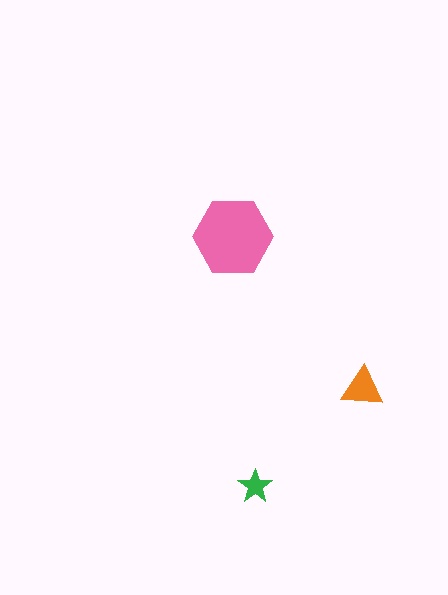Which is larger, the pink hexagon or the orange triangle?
The pink hexagon.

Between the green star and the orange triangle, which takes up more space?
The orange triangle.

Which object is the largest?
The pink hexagon.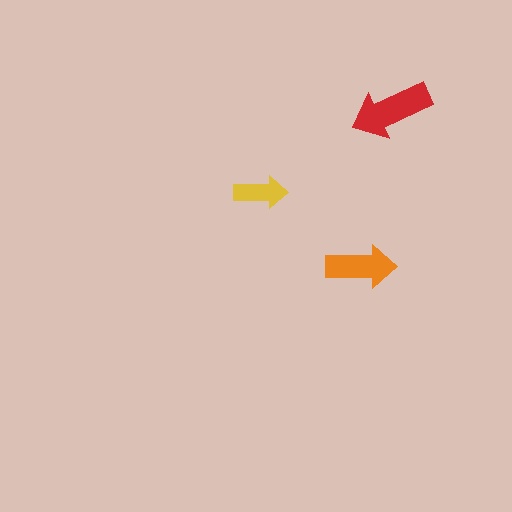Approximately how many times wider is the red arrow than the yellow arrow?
About 1.5 times wider.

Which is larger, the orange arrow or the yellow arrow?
The orange one.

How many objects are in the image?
There are 3 objects in the image.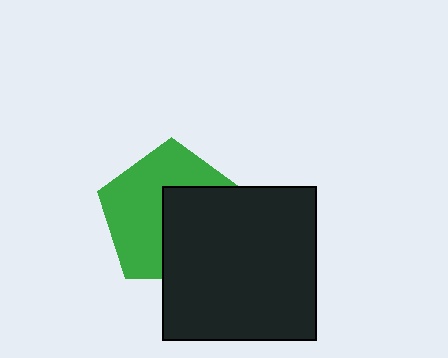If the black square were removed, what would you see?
You would see the complete green pentagon.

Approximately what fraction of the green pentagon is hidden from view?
Roughly 46% of the green pentagon is hidden behind the black square.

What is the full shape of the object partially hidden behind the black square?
The partially hidden object is a green pentagon.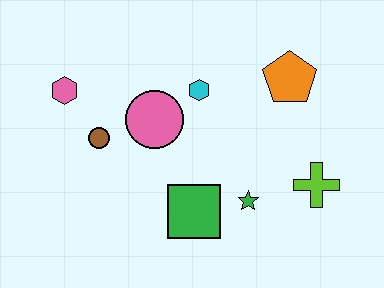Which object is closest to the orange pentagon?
The cyan hexagon is closest to the orange pentagon.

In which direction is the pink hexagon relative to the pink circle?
The pink hexagon is to the left of the pink circle.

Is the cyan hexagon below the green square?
No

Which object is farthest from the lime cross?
The pink hexagon is farthest from the lime cross.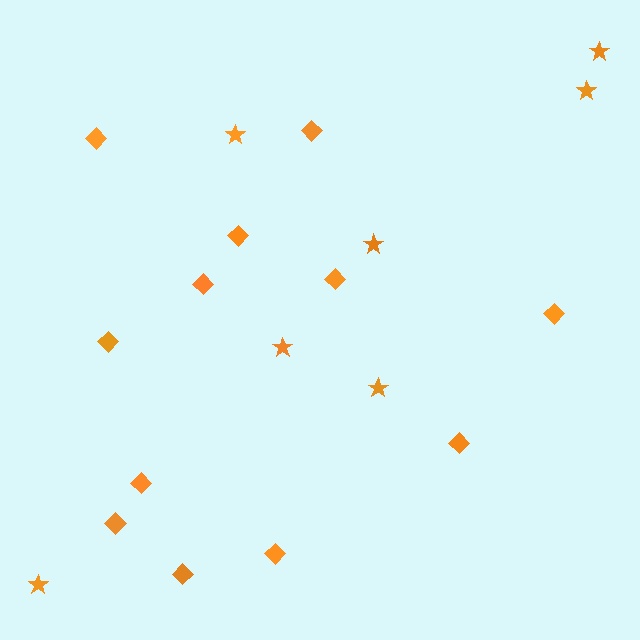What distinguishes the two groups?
There are 2 groups: one group of diamonds (12) and one group of stars (7).